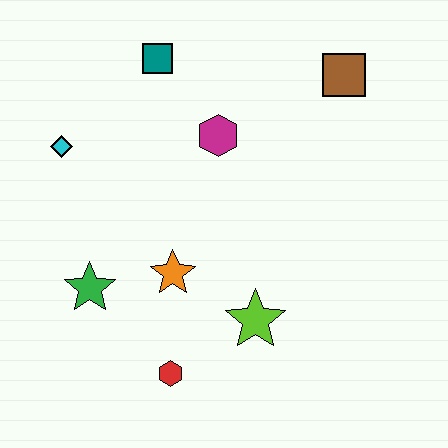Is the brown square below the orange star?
No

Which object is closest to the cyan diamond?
The teal square is closest to the cyan diamond.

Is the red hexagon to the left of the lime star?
Yes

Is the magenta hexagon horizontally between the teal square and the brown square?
Yes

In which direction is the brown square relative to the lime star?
The brown square is above the lime star.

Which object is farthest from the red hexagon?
The brown square is farthest from the red hexagon.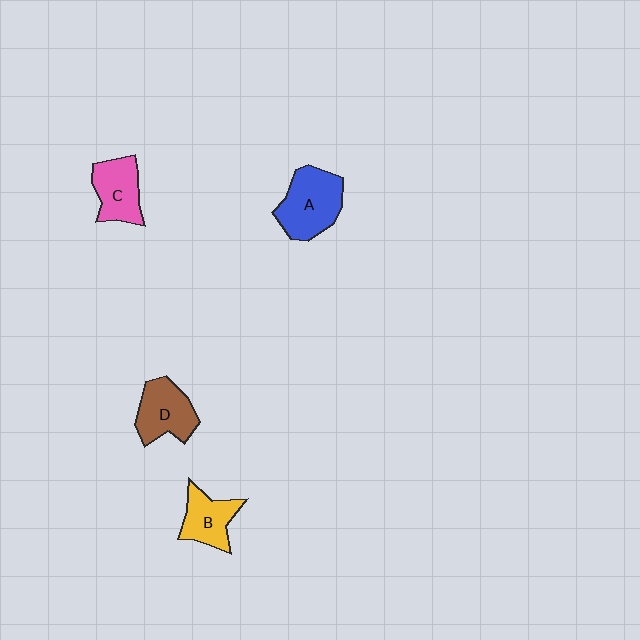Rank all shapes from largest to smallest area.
From largest to smallest: A (blue), D (brown), C (pink), B (yellow).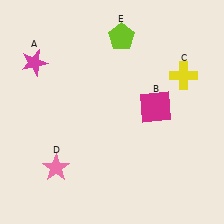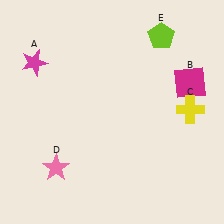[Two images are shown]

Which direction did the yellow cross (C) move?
The yellow cross (C) moved down.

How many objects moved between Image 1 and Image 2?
3 objects moved between the two images.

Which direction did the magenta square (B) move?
The magenta square (B) moved right.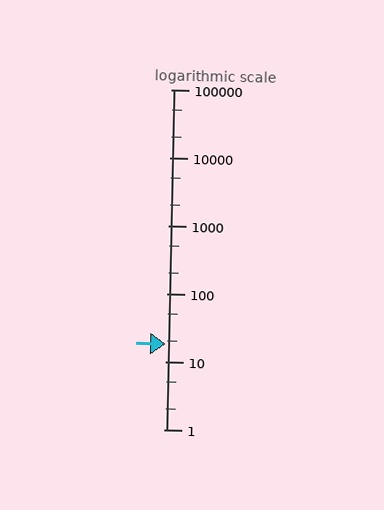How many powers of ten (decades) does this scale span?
The scale spans 5 decades, from 1 to 100000.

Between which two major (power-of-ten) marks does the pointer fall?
The pointer is between 10 and 100.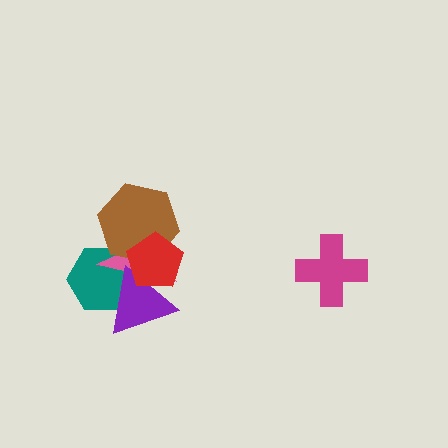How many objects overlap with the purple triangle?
3 objects overlap with the purple triangle.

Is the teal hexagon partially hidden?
Yes, it is partially covered by another shape.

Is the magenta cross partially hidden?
No, no other shape covers it.